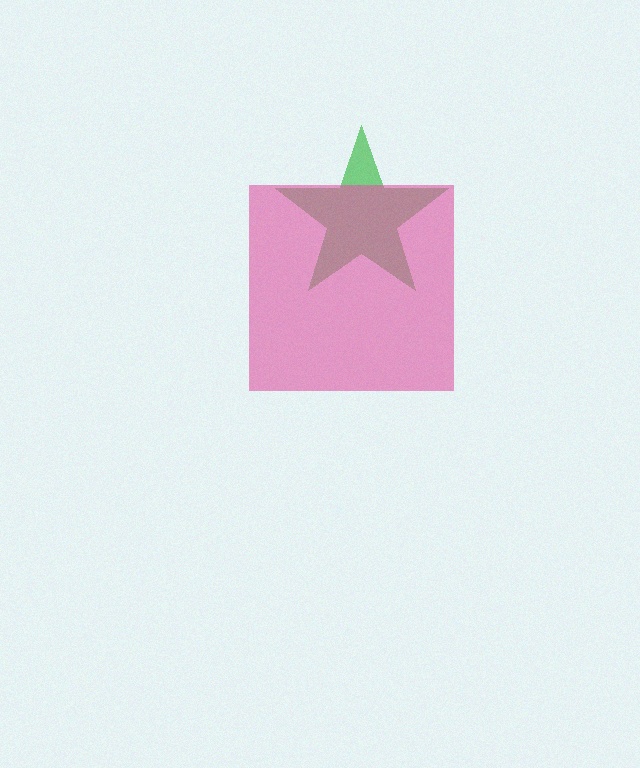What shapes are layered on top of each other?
The layered shapes are: a green star, a pink square.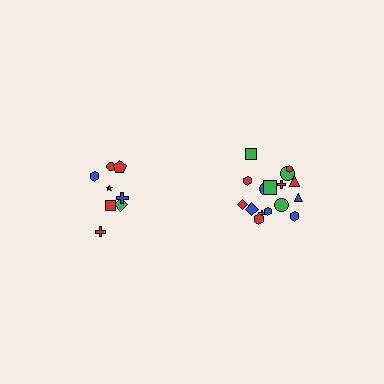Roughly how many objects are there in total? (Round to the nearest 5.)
Roughly 25 objects in total.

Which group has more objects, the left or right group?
The right group.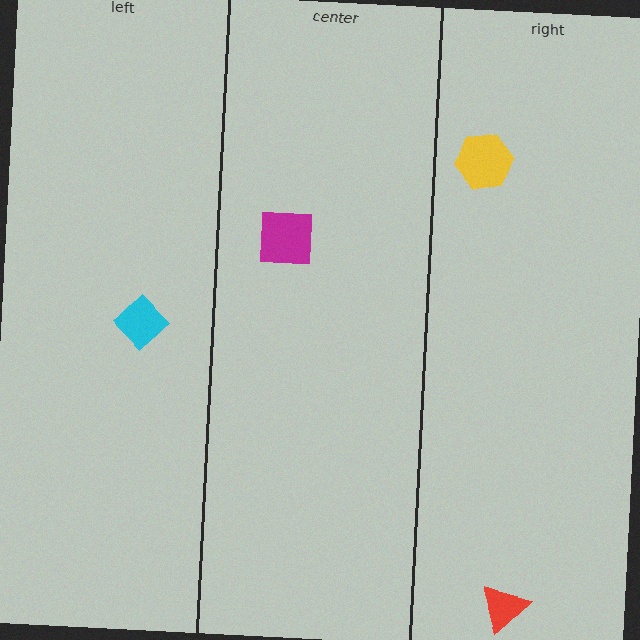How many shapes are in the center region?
1.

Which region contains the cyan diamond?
The left region.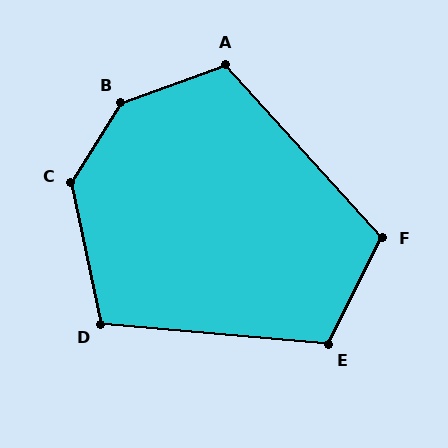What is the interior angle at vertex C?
Approximately 136 degrees (obtuse).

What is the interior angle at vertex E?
Approximately 112 degrees (obtuse).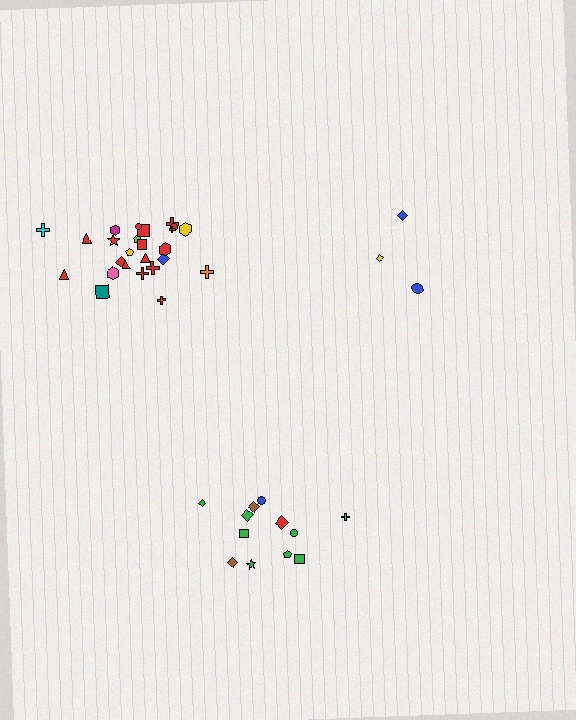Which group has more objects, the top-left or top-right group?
The top-left group.